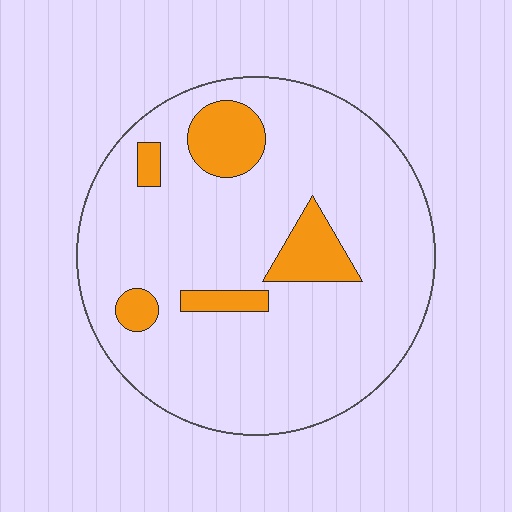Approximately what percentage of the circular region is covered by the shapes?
Approximately 15%.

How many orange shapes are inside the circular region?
5.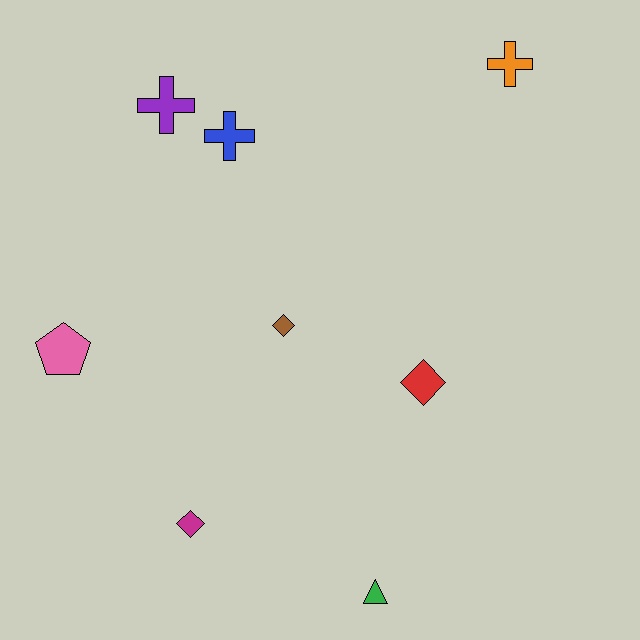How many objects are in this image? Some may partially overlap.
There are 8 objects.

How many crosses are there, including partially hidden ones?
There are 3 crosses.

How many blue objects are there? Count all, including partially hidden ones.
There is 1 blue object.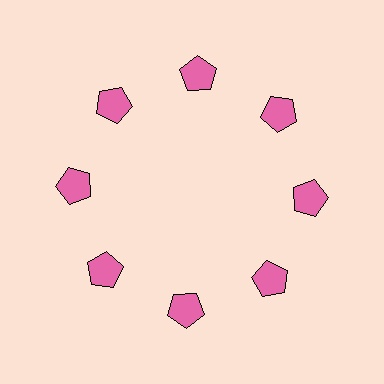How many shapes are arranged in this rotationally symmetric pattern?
There are 8 shapes, arranged in 8 groups of 1.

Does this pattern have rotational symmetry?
Yes, this pattern has 8-fold rotational symmetry. It looks the same after rotating 45 degrees around the center.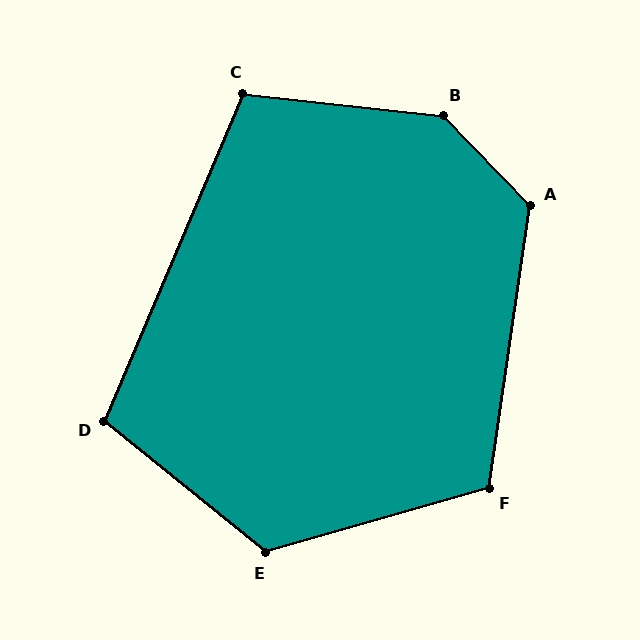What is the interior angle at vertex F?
Approximately 114 degrees (obtuse).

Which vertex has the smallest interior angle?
D, at approximately 106 degrees.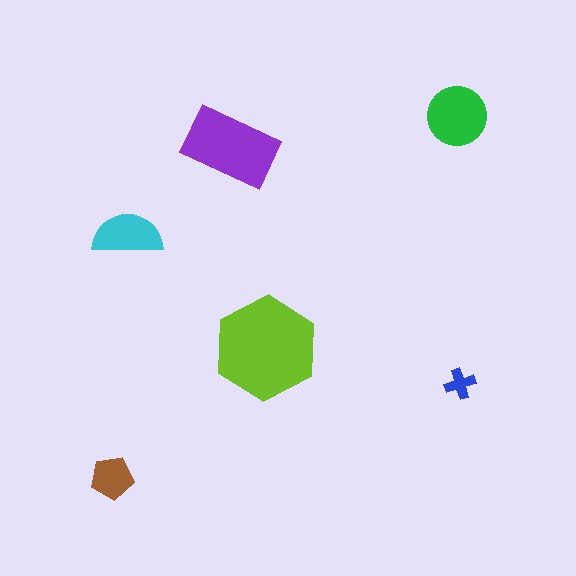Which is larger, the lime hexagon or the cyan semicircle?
The lime hexagon.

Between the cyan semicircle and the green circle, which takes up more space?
The green circle.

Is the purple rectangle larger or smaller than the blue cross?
Larger.